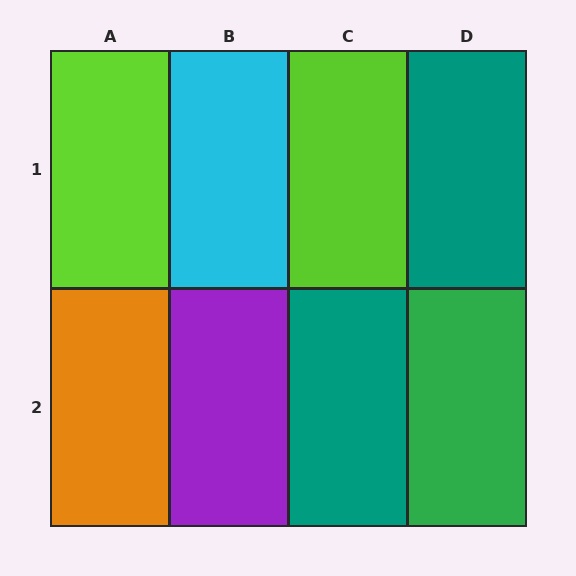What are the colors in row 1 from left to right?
Lime, cyan, lime, teal.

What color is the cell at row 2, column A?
Orange.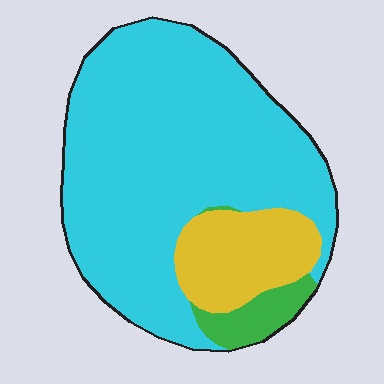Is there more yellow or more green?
Yellow.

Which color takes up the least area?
Green, at roughly 5%.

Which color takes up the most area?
Cyan, at roughly 75%.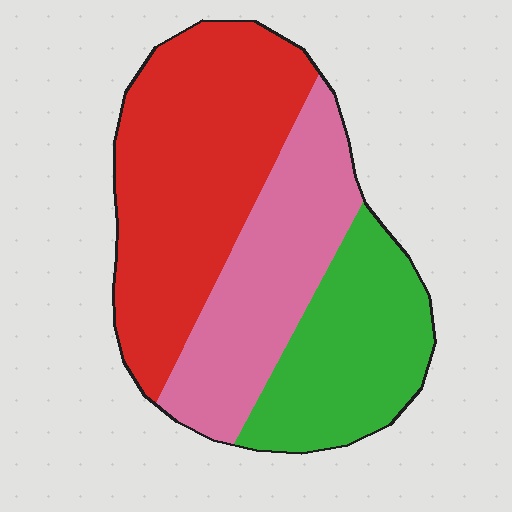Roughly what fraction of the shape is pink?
Pink takes up between a quarter and a half of the shape.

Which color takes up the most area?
Red, at roughly 45%.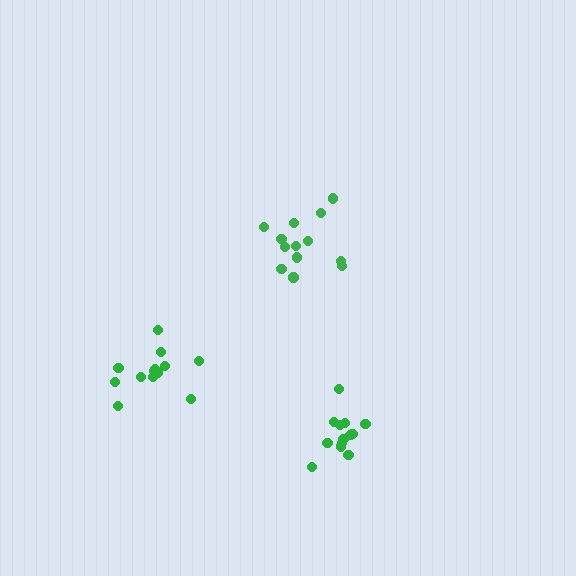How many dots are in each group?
Group 1: 13 dots, Group 2: 13 dots, Group 3: 13 dots (39 total).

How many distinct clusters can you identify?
There are 3 distinct clusters.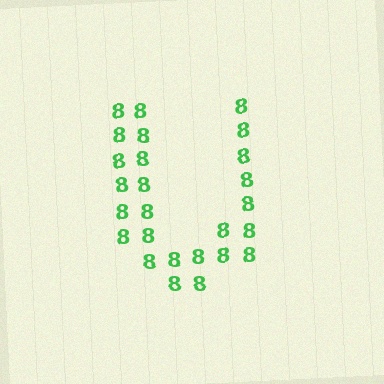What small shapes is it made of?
It is made of small digit 8's.